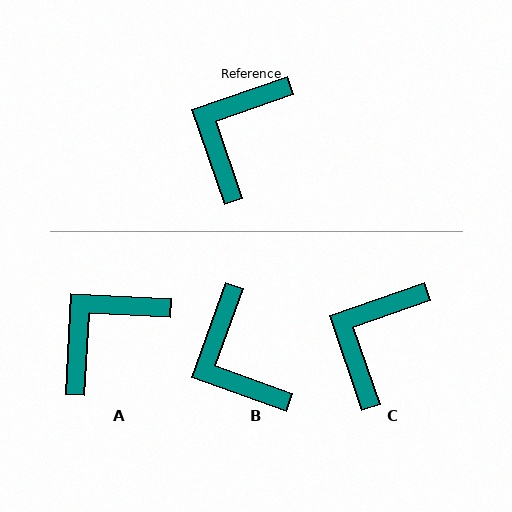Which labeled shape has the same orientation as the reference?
C.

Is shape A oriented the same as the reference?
No, it is off by about 22 degrees.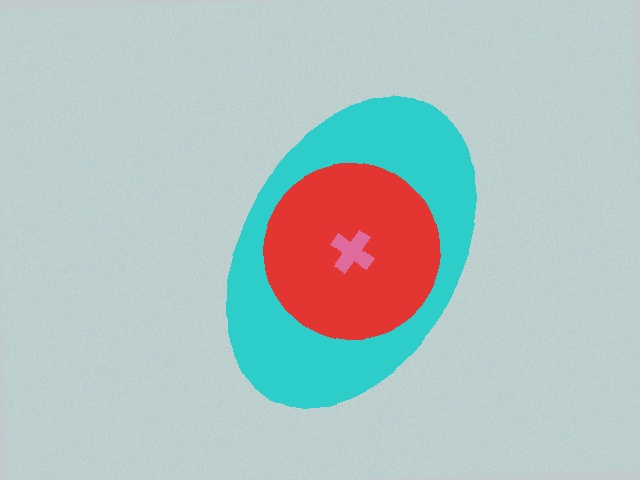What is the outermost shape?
The cyan ellipse.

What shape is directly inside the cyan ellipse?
The red circle.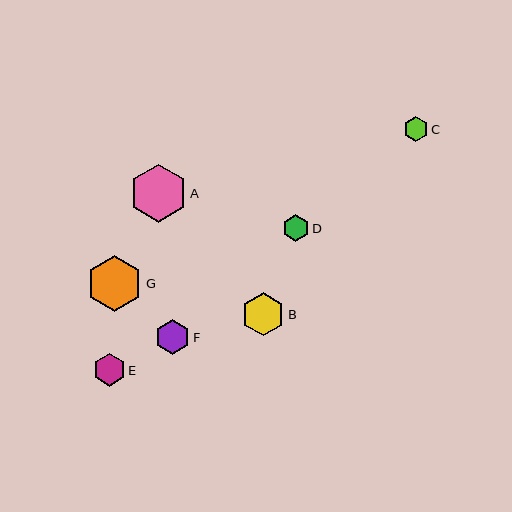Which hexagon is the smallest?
Hexagon C is the smallest with a size of approximately 24 pixels.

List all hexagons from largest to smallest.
From largest to smallest: A, G, B, F, E, D, C.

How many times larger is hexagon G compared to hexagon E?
Hexagon G is approximately 1.7 times the size of hexagon E.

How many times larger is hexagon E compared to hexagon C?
Hexagon E is approximately 1.3 times the size of hexagon C.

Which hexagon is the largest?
Hexagon A is the largest with a size of approximately 58 pixels.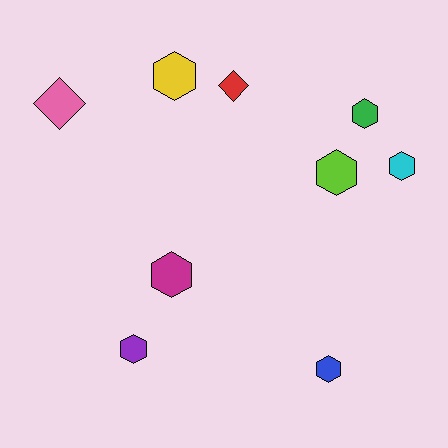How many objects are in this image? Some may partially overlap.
There are 9 objects.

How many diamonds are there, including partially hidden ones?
There are 2 diamonds.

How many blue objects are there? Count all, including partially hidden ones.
There is 1 blue object.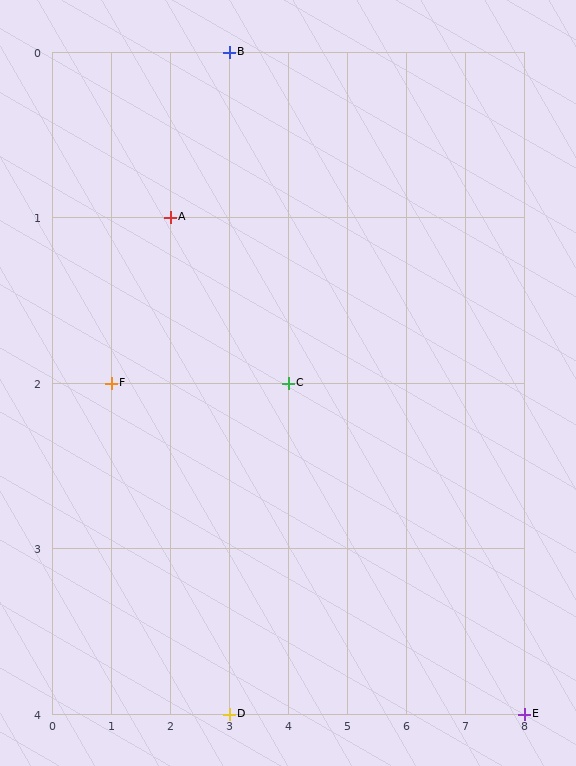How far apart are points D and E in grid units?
Points D and E are 5 columns apart.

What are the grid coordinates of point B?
Point B is at grid coordinates (3, 0).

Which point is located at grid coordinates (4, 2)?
Point C is at (4, 2).